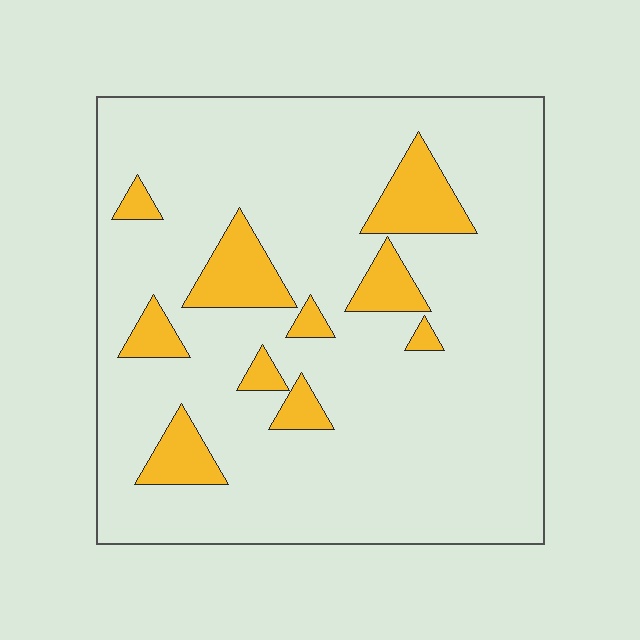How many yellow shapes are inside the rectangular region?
10.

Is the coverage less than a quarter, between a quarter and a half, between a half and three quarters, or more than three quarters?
Less than a quarter.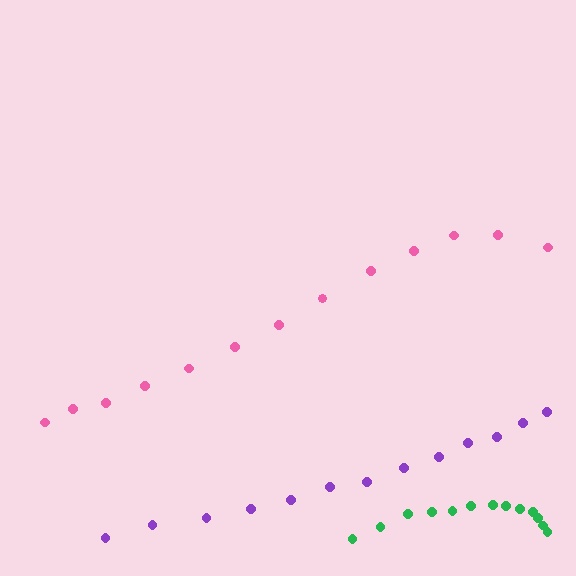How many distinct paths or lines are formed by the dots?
There are 3 distinct paths.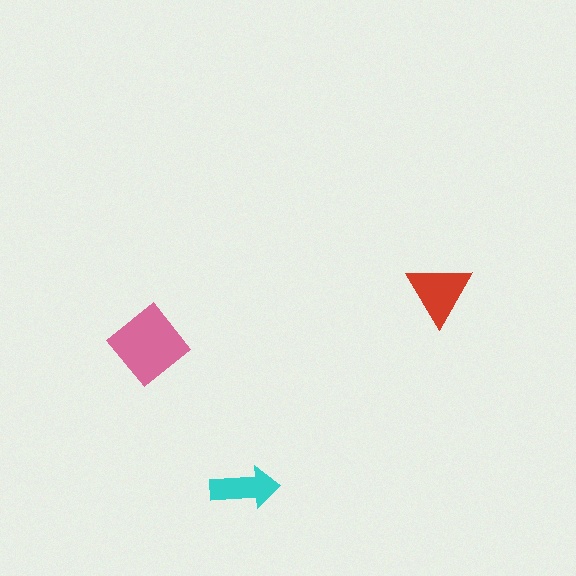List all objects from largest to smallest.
The pink diamond, the red triangle, the cyan arrow.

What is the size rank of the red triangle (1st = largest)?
2nd.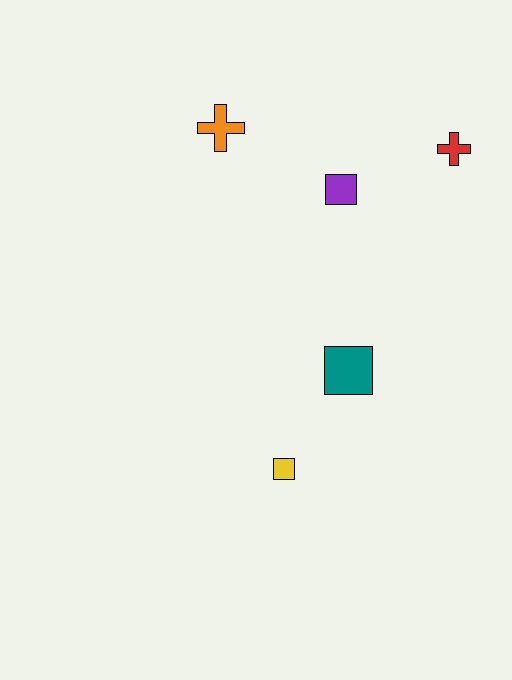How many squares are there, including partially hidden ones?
There are 3 squares.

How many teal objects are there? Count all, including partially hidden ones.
There is 1 teal object.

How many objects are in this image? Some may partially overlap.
There are 5 objects.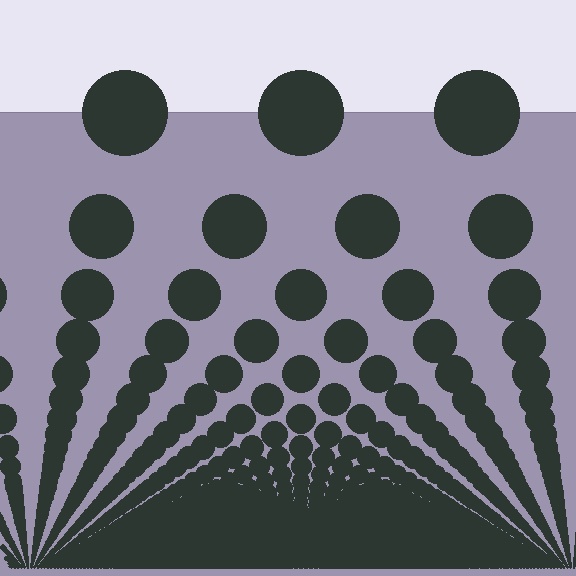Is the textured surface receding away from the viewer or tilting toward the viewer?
The surface appears to tilt toward the viewer. Texture elements get larger and sparser toward the top.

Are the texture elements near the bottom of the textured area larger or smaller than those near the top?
Smaller. The gradient is inverted — elements near the bottom are smaller and denser.